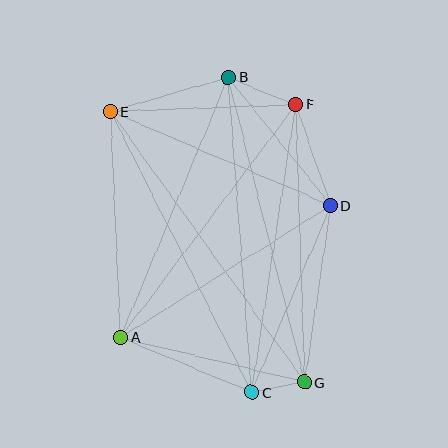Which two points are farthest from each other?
Points E and G are farthest from each other.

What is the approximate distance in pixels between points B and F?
The distance between B and F is approximately 73 pixels.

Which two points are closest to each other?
Points C and G are closest to each other.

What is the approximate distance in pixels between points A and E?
The distance between A and E is approximately 226 pixels.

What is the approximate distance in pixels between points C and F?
The distance between C and F is approximately 291 pixels.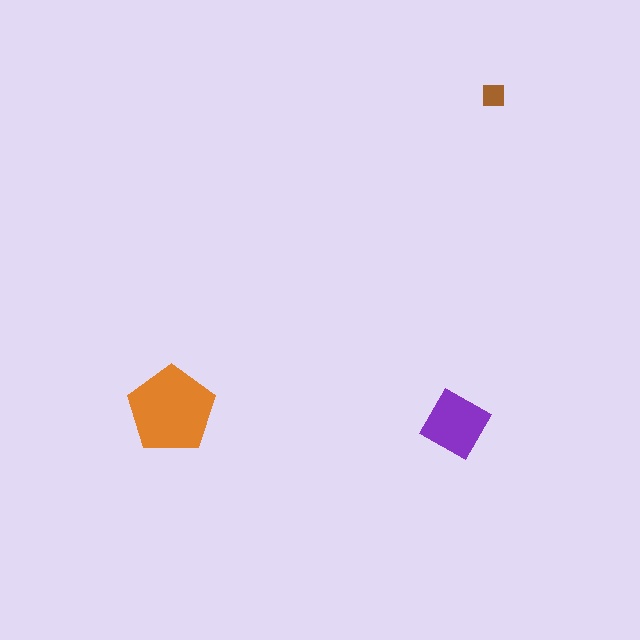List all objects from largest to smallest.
The orange pentagon, the purple square, the brown square.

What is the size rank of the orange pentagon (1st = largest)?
1st.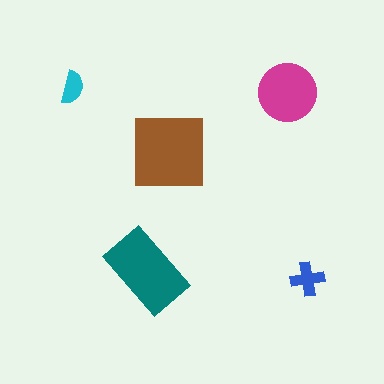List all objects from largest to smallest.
The brown square, the teal rectangle, the magenta circle, the blue cross, the cyan semicircle.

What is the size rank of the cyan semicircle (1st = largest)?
5th.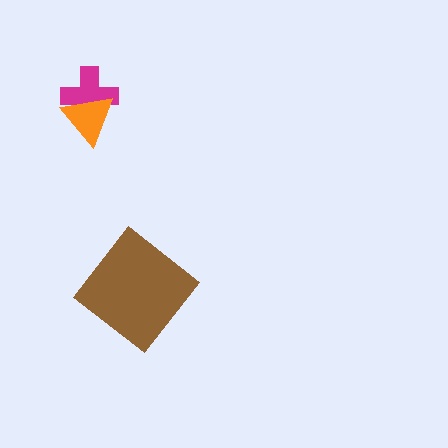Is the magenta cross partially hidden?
Yes, it is partially covered by another shape.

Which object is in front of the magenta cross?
The orange triangle is in front of the magenta cross.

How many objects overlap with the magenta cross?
1 object overlaps with the magenta cross.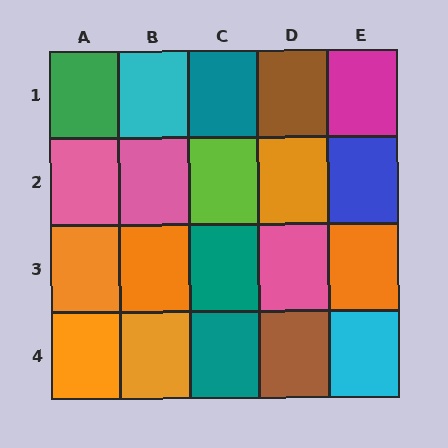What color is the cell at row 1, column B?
Cyan.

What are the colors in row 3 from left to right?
Orange, orange, teal, pink, orange.